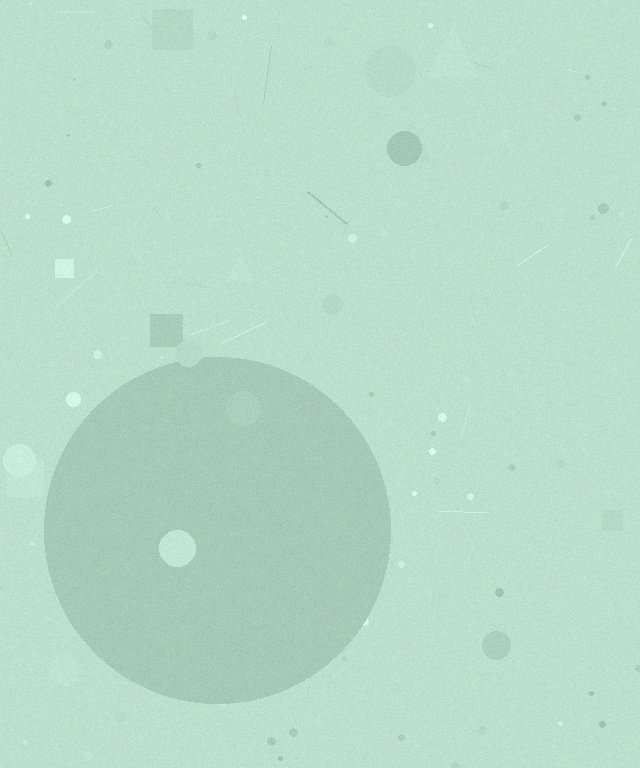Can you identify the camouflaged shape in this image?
The camouflaged shape is a circle.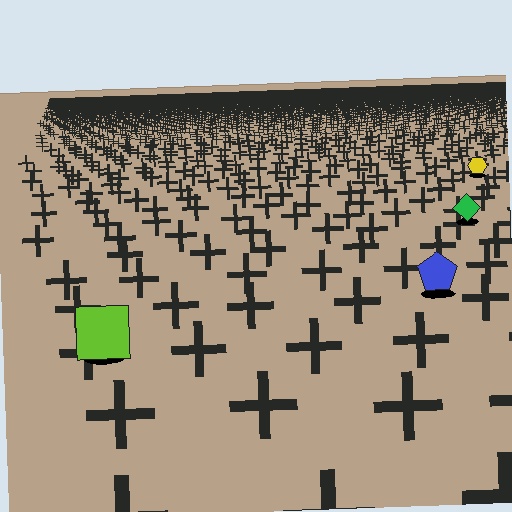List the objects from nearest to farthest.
From nearest to farthest: the lime square, the blue pentagon, the green diamond, the yellow hexagon.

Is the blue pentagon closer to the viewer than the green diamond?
Yes. The blue pentagon is closer — you can tell from the texture gradient: the ground texture is coarser near it.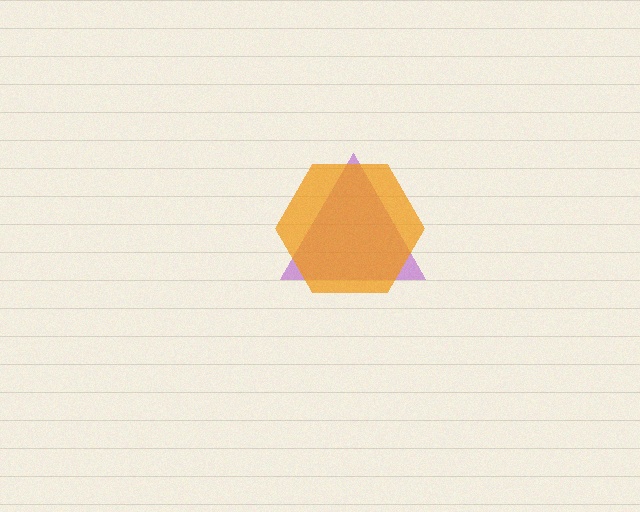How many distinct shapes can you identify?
There are 2 distinct shapes: a purple triangle, an orange hexagon.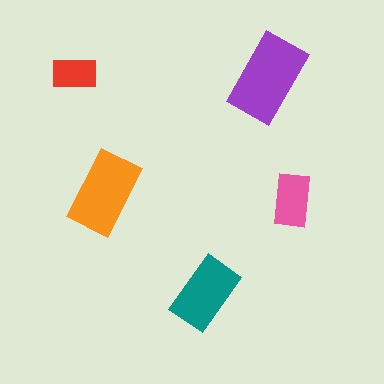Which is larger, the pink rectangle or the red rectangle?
The pink one.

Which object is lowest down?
The teal rectangle is bottommost.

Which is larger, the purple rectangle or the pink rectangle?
The purple one.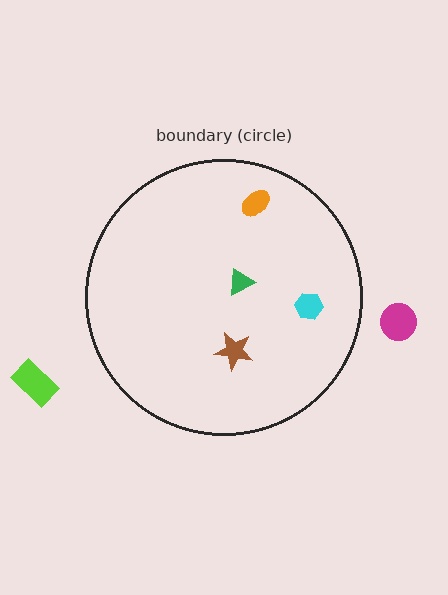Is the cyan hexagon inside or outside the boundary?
Inside.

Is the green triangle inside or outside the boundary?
Inside.